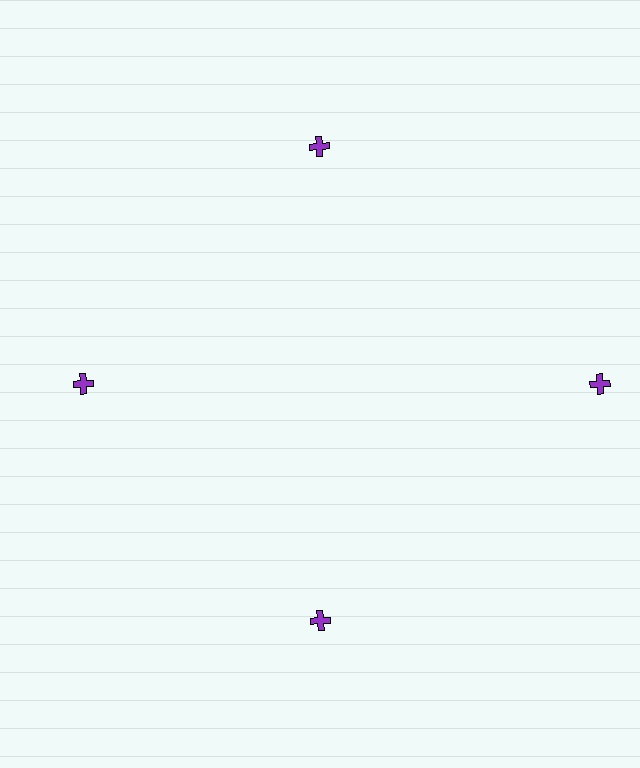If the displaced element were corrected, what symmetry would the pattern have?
It would have 4-fold rotational symmetry — the pattern would map onto itself every 90 degrees.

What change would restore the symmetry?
The symmetry would be restored by moving it inward, back onto the ring so that all 4 crosses sit at equal angles and equal distance from the center.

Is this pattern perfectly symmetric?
No. The 4 purple crosses are arranged in a ring, but one element near the 3 o'clock position is pushed outward from the center, breaking the 4-fold rotational symmetry.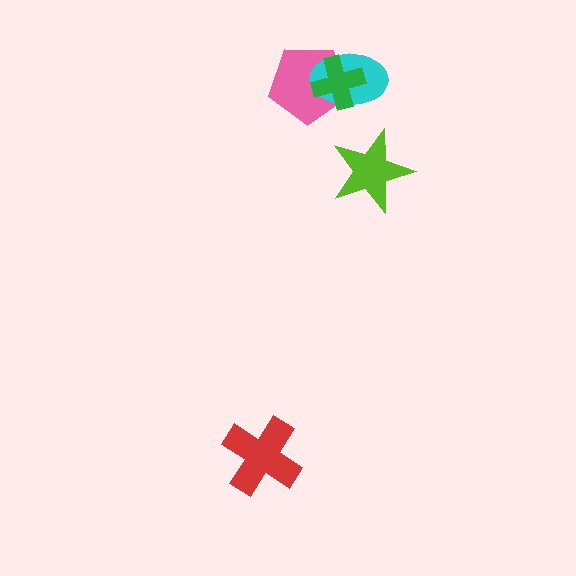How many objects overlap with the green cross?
2 objects overlap with the green cross.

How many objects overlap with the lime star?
0 objects overlap with the lime star.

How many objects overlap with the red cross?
0 objects overlap with the red cross.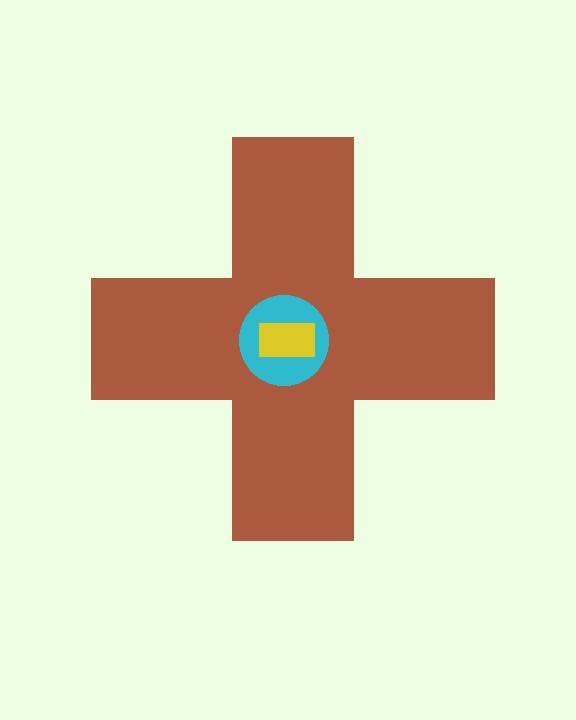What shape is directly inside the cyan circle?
The yellow rectangle.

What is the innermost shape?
The yellow rectangle.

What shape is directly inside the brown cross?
The cyan circle.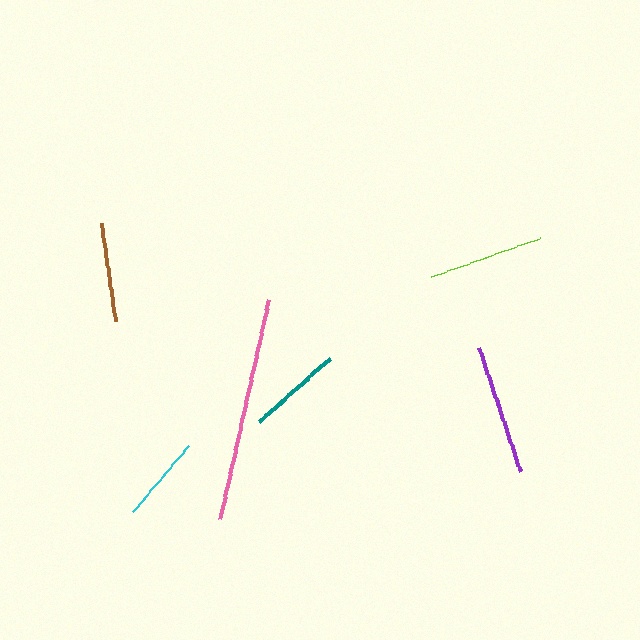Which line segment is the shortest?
The cyan line is the shortest at approximately 87 pixels.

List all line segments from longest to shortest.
From longest to shortest: pink, purple, lime, brown, teal, cyan.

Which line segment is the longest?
The pink line is the longest at approximately 225 pixels.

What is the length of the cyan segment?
The cyan segment is approximately 87 pixels long.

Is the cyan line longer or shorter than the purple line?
The purple line is longer than the cyan line.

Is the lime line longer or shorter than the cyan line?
The lime line is longer than the cyan line.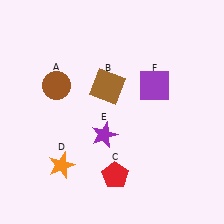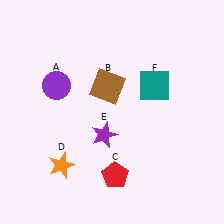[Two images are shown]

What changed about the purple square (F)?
In Image 1, F is purple. In Image 2, it changed to teal.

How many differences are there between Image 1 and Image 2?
There are 2 differences between the two images.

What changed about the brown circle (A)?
In Image 1, A is brown. In Image 2, it changed to purple.